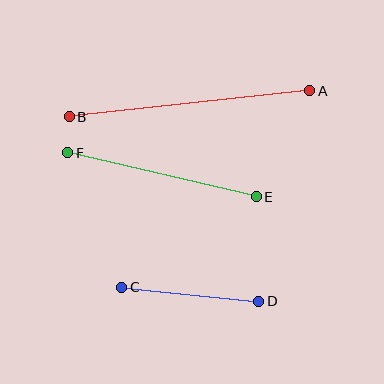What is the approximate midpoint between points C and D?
The midpoint is at approximately (190, 294) pixels.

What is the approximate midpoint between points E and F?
The midpoint is at approximately (162, 175) pixels.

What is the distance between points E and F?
The distance is approximately 194 pixels.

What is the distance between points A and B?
The distance is approximately 242 pixels.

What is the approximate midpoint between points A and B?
The midpoint is at approximately (189, 104) pixels.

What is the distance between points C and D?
The distance is approximately 138 pixels.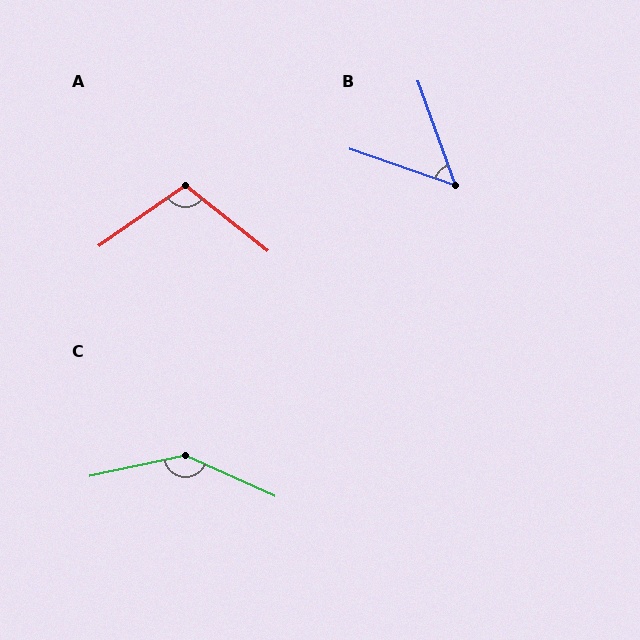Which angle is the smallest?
B, at approximately 51 degrees.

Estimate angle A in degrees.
Approximately 107 degrees.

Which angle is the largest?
C, at approximately 144 degrees.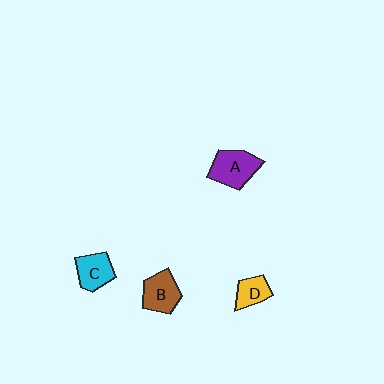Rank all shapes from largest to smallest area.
From largest to smallest: A (purple), B (brown), C (cyan), D (yellow).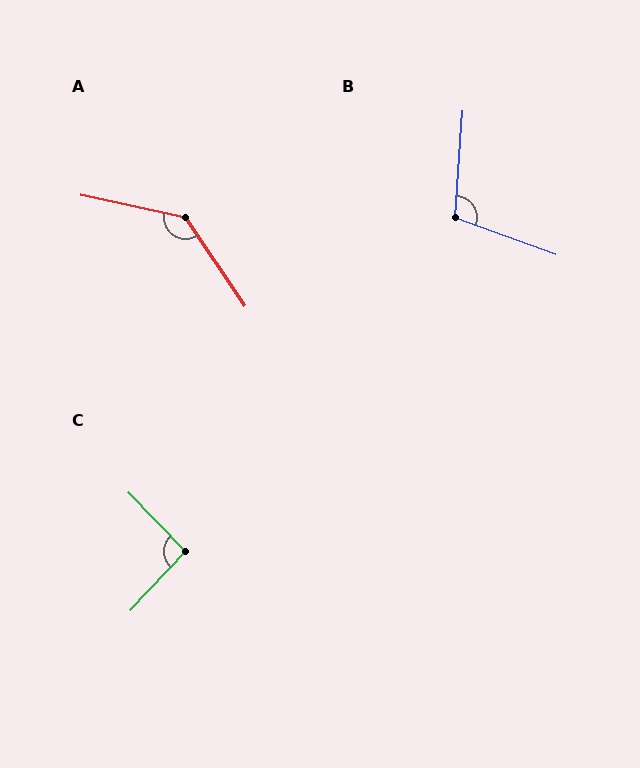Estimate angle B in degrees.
Approximately 106 degrees.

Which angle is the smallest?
C, at approximately 93 degrees.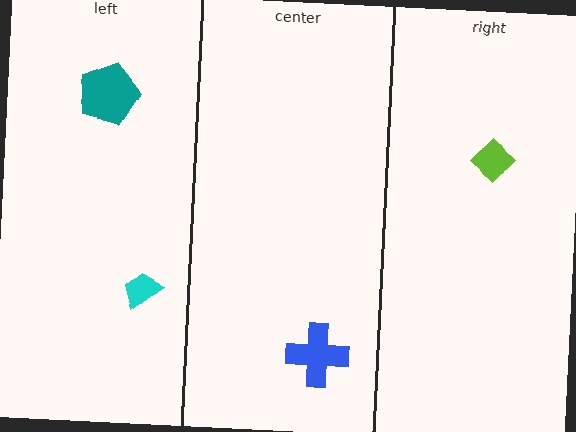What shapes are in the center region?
The blue cross.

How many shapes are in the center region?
1.